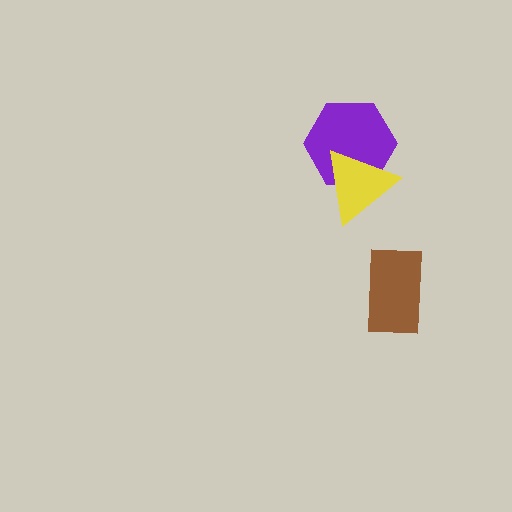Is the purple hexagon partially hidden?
Yes, it is partially covered by another shape.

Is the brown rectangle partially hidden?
No, no other shape covers it.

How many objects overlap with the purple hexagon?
1 object overlaps with the purple hexagon.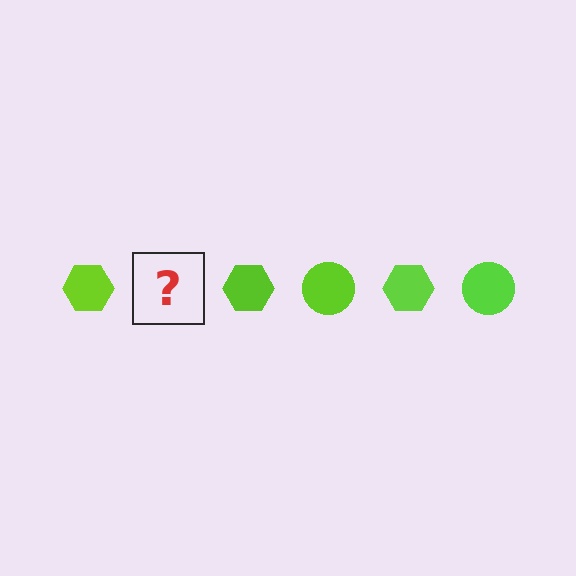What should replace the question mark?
The question mark should be replaced with a lime circle.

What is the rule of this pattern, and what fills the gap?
The rule is that the pattern cycles through hexagon, circle shapes in lime. The gap should be filled with a lime circle.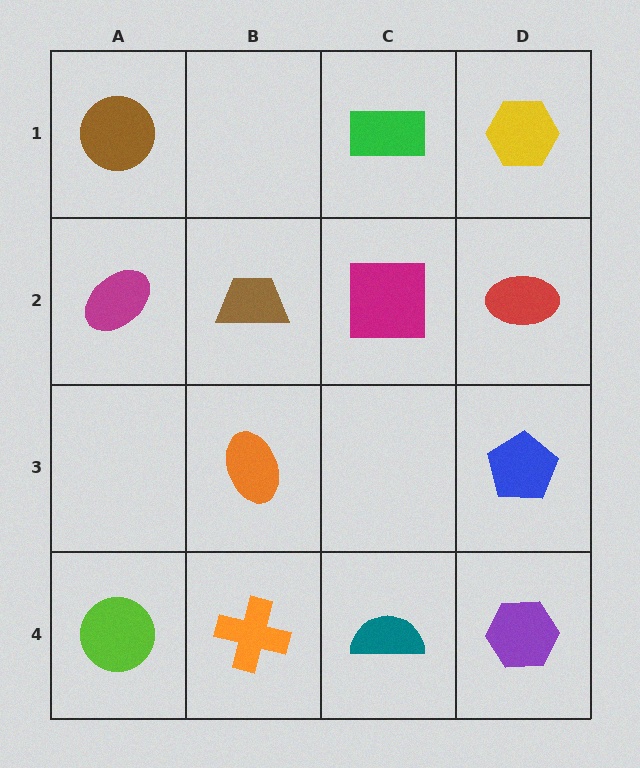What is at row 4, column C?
A teal semicircle.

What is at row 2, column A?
A magenta ellipse.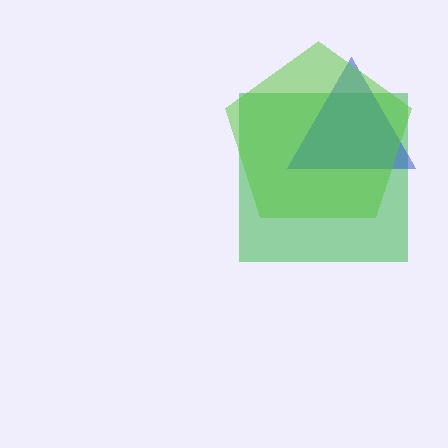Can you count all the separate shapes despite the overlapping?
Yes, there are 3 separate shapes.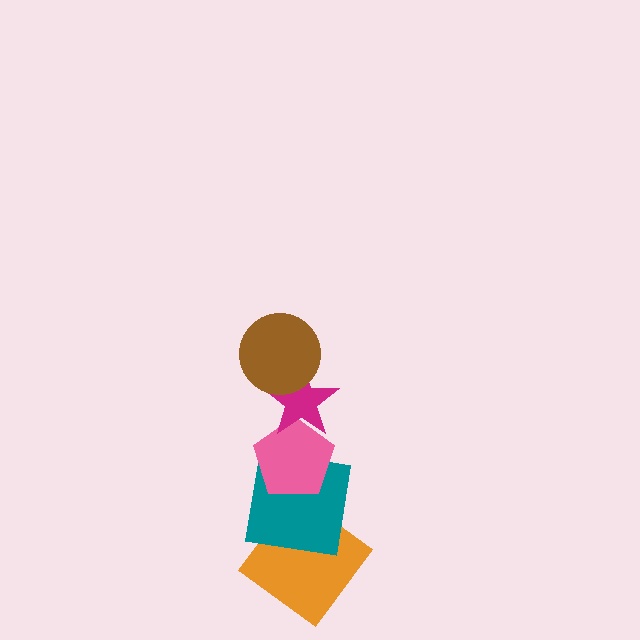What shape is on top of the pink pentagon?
The magenta star is on top of the pink pentagon.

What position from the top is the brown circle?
The brown circle is 1st from the top.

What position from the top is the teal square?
The teal square is 4th from the top.